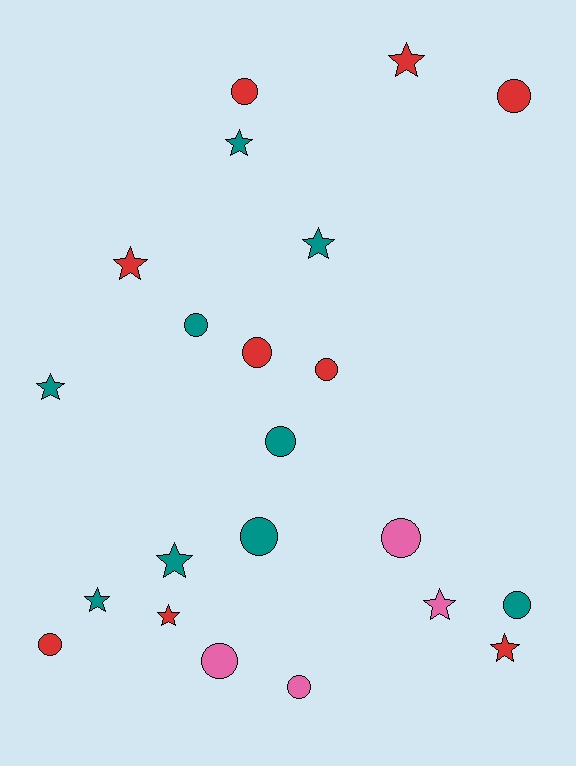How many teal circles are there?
There are 4 teal circles.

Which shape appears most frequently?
Circle, with 12 objects.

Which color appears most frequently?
Red, with 9 objects.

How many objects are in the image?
There are 22 objects.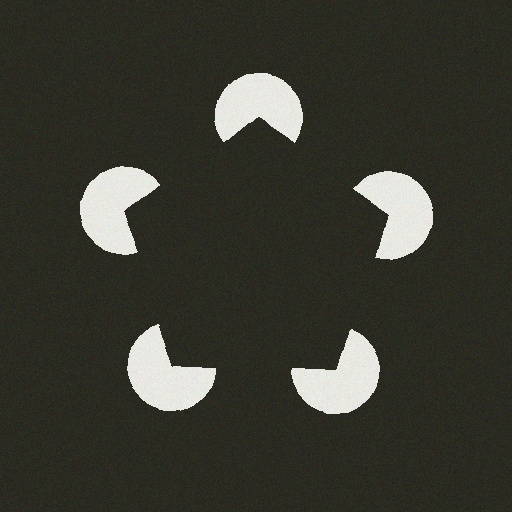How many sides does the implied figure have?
5 sides.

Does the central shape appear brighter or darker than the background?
It typically appears slightly darker than the background, even though no actual brightness change is drawn.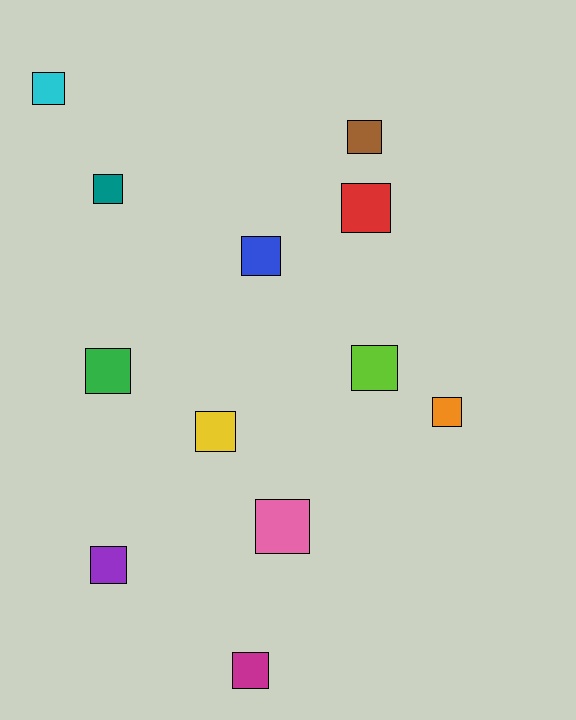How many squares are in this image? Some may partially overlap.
There are 12 squares.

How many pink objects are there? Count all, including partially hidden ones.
There is 1 pink object.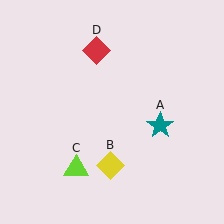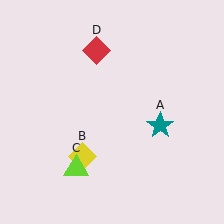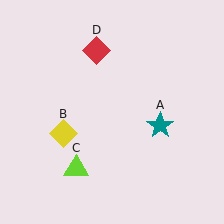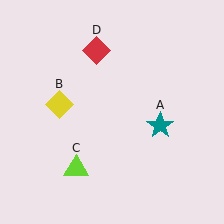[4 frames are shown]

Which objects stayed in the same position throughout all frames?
Teal star (object A) and lime triangle (object C) and red diamond (object D) remained stationary.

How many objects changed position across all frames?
1 object changed position: yellow diamond (object B).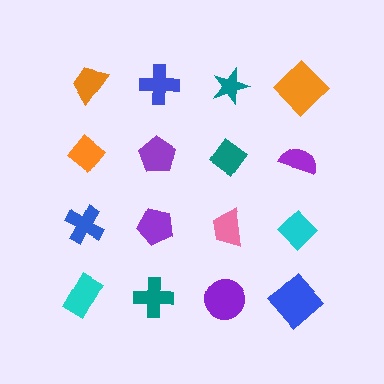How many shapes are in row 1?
4 shapes.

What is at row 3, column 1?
A blue cross.